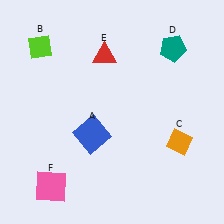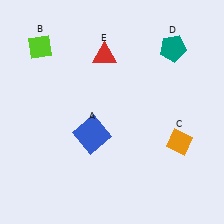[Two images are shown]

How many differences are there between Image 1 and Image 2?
There is 1 difference between the two images.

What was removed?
The pink square (F) was removed in Image 2.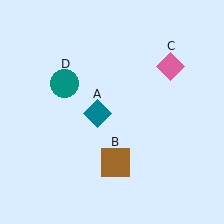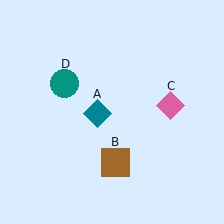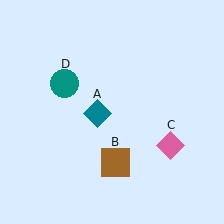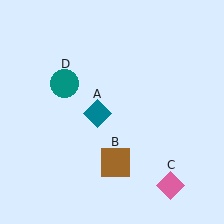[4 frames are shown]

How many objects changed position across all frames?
1 object changed position: pink diamond (object C).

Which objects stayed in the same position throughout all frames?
Teal diamond (object A) and brown square (object B) and teal circle (object D) remained stationary.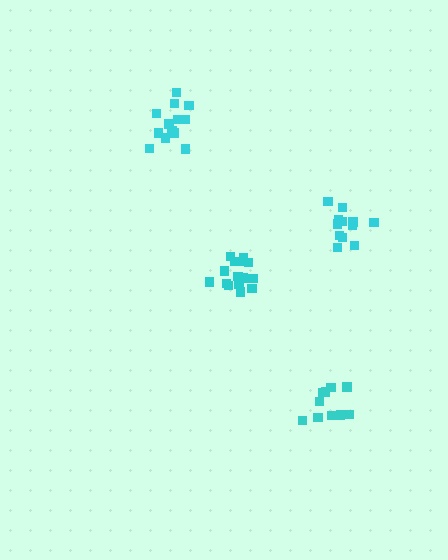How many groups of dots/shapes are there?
There are 4 groups.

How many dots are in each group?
Group 1: 12 dots, Group 2: 13 dots, Group 3: 16 dots, Group 4: 10 dots (51 total).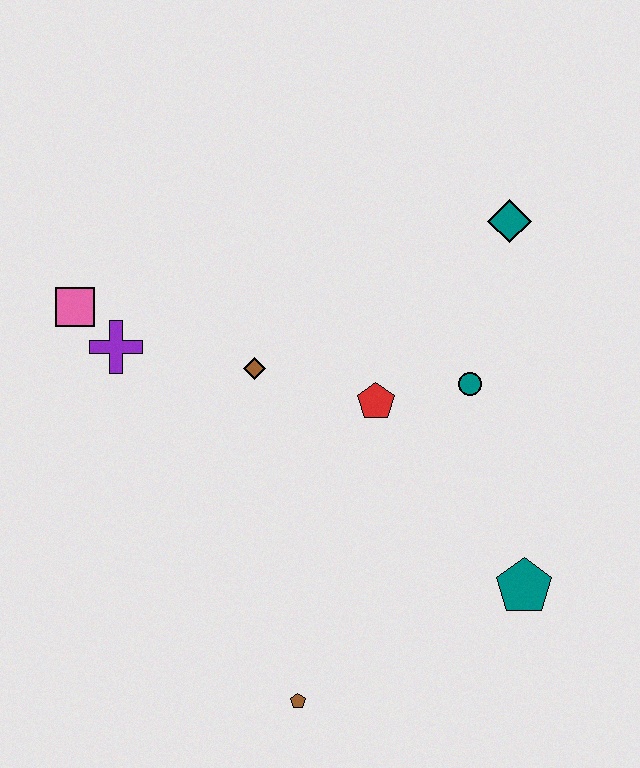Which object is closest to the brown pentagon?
The teal pentagon is closest to the brown pentagon.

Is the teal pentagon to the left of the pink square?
No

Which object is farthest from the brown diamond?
The teal pentagon is farthest from the brown diamond.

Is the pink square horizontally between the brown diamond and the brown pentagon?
No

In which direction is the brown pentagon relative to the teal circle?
The brown pentagon is below the teal circle.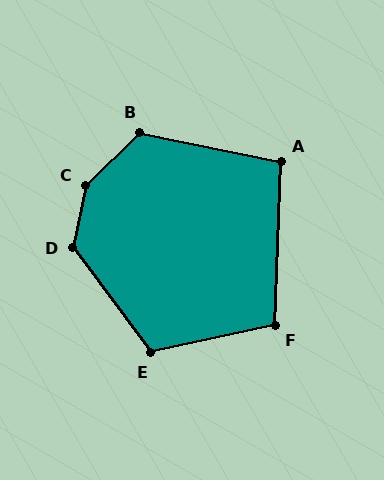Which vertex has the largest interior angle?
C, at approximately 146 degrees.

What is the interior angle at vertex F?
Approximately 104 degrees (obtuse).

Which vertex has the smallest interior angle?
A, at approximately 99 degrees.